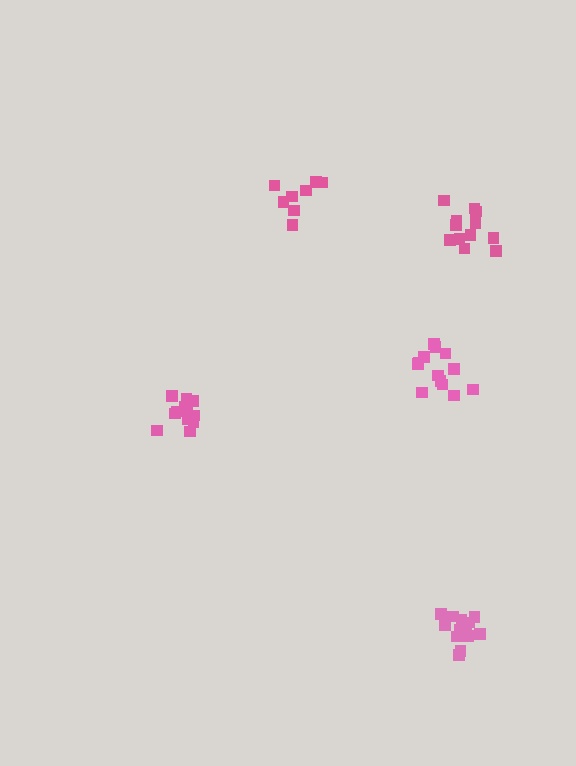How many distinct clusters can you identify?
There are 5 distinct clusters.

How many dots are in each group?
Group 1: 8 dots, Group 2: 13 dots, Group 3: 13 dots, Group 4: 13 dots, Group 5: 13 dots (60 total).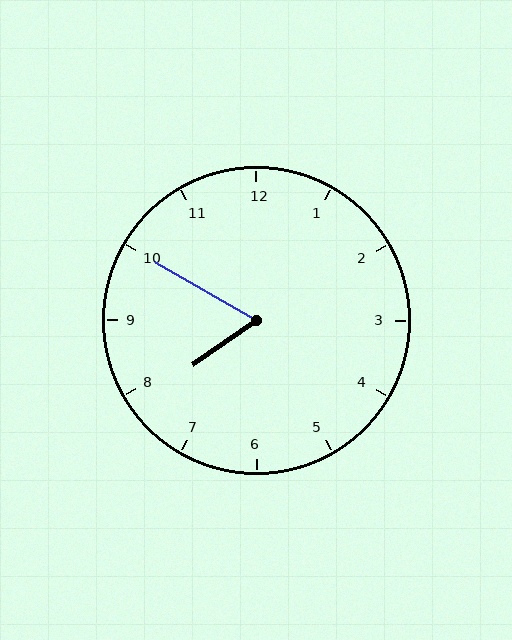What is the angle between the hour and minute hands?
Approximately 65 degrees.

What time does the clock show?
7:50.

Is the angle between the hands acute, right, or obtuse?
It is acute.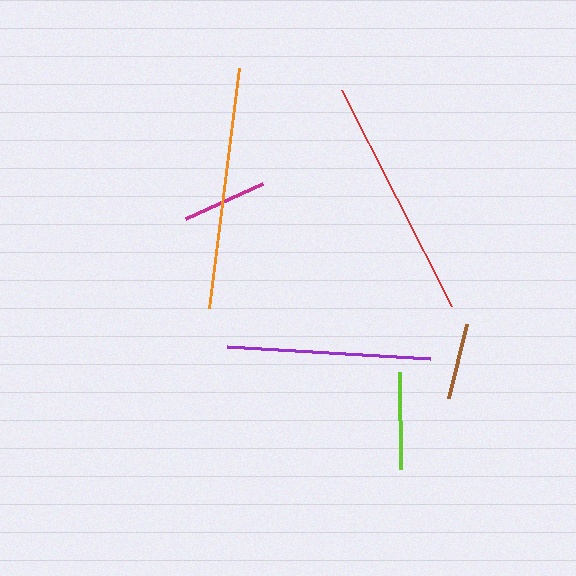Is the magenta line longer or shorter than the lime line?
The lime line is longer than the magenta line.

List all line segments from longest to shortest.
From longest to shortest: orange, red, purple, lime, magenta, brown.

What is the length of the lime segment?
The lime segment is approximately 97 pixels long.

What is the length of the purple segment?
The purple segment is approximately 203 pixels long.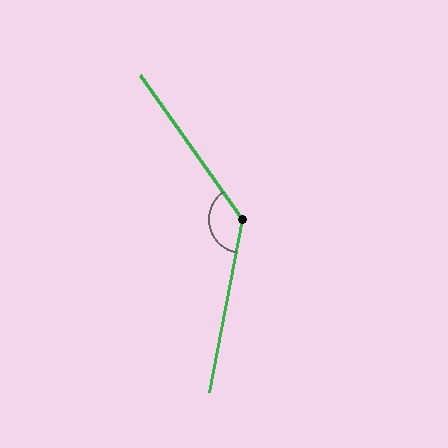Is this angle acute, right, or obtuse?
It is obtuse.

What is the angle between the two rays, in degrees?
Approximately 134 degrees.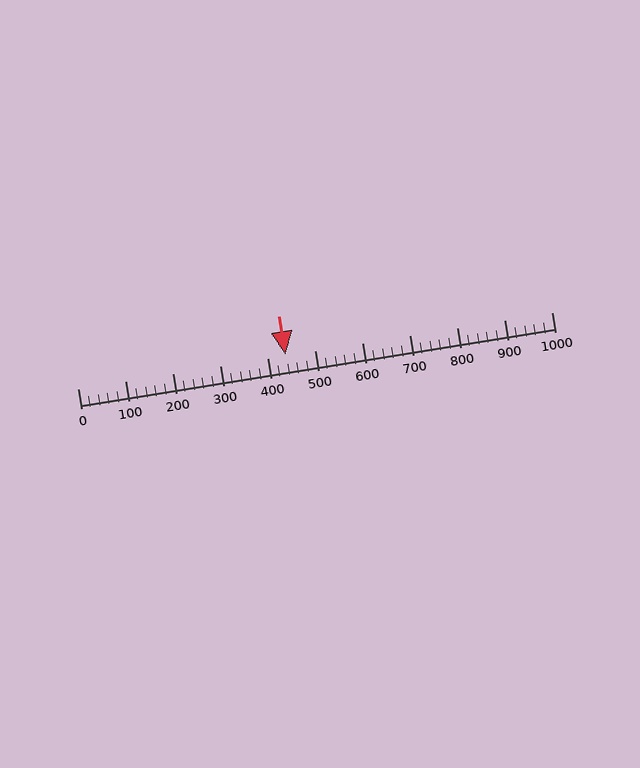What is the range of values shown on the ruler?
The ruler shows values from 0 to 1000.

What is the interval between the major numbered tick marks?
The major tick marks are spaced 100 units apart.